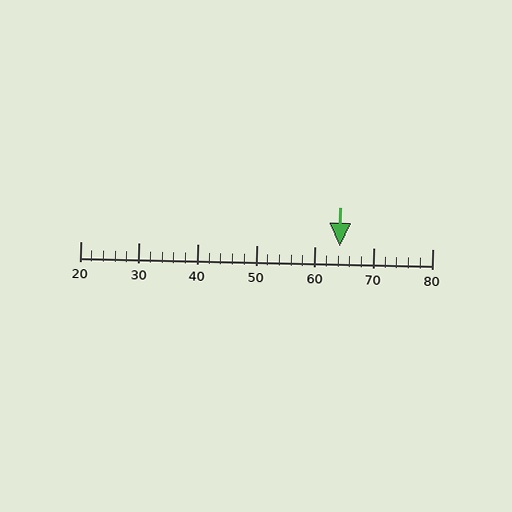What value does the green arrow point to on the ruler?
The green arrow points to approximately 64.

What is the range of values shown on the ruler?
The ruler shows values from 20 to 80.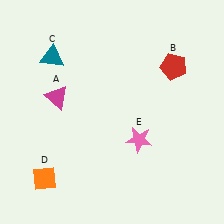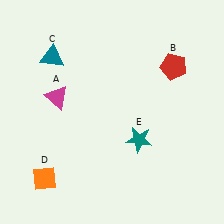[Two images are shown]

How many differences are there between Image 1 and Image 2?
There is 1 difference between the two images.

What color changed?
The star (E) changed from pink in Image 1 to teal in Image 2.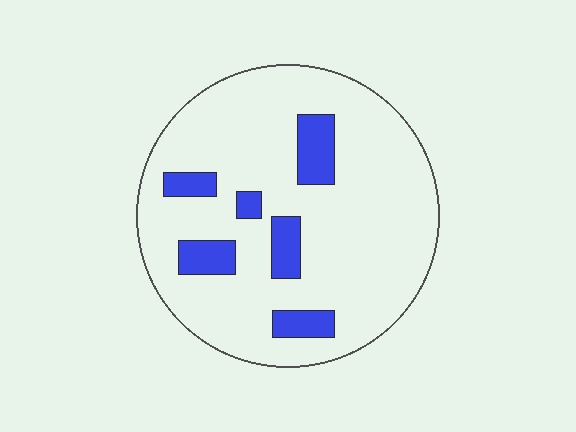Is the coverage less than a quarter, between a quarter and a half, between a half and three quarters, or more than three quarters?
Less than a quarter.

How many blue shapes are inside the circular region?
6.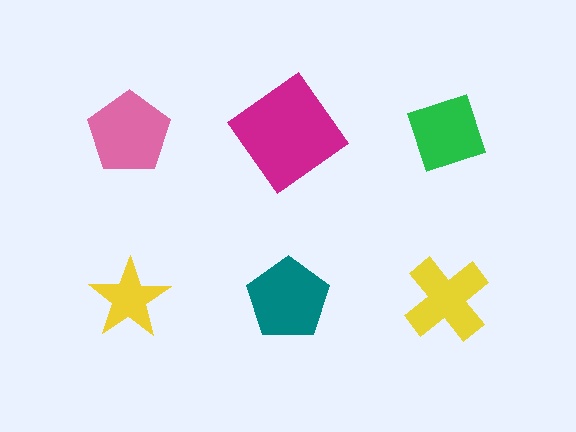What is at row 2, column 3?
A yellow cross.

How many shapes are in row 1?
3 shapes.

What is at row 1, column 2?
A magenta diamond.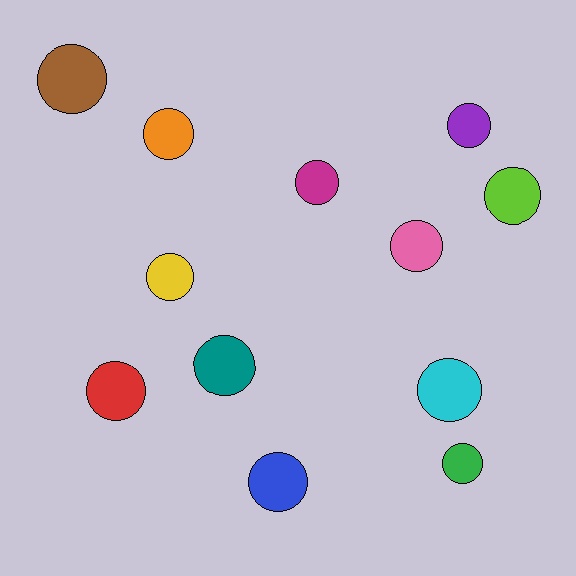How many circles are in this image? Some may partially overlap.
There are 12 circles.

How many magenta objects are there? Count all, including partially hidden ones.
There is 1 magenta object.